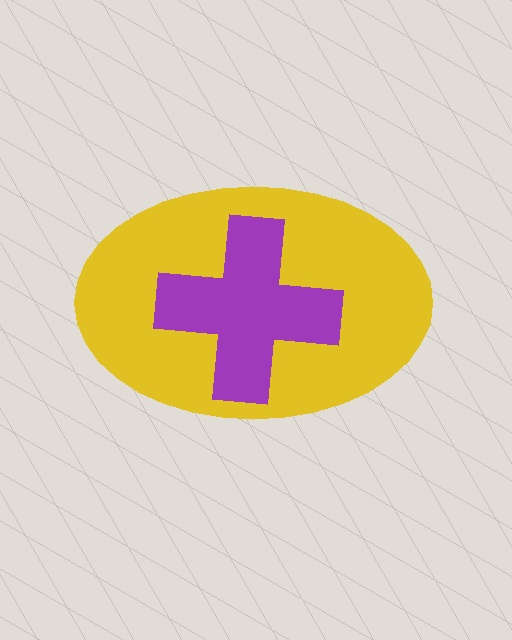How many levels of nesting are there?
2.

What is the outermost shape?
The yellow ellipse.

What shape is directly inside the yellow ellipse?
The purple cross.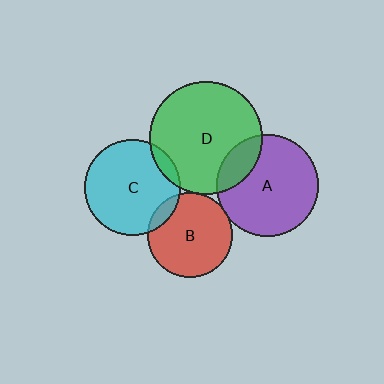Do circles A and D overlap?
Yes.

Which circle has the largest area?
Circle D (green).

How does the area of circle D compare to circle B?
Approximately 1.8 times.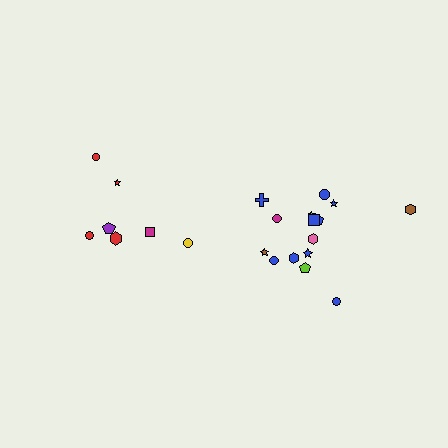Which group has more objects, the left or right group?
The right group.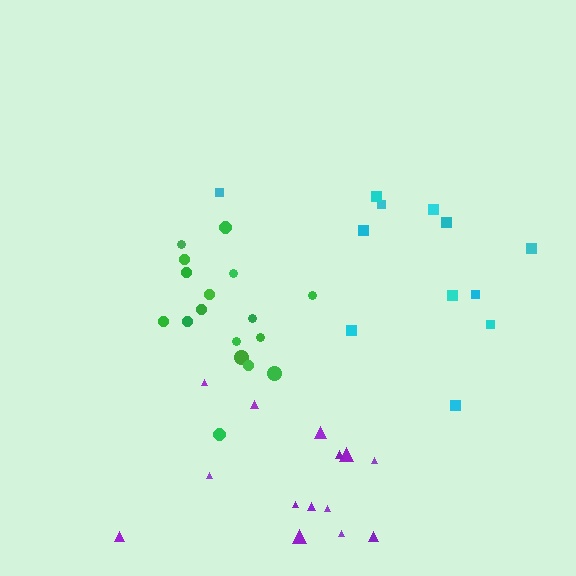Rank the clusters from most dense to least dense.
green, purple, cyan.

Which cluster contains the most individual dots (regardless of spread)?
Green (17).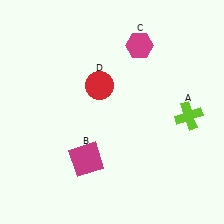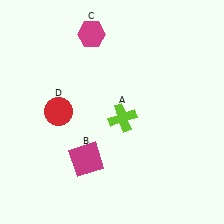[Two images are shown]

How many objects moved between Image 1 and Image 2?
3 objects moved between the two images.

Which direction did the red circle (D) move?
The red circle (D) moved left.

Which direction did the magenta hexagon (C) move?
The magenta hexagon (C) moved left.